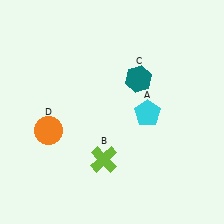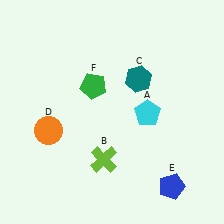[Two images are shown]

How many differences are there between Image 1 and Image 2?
There are 2 differences between the two images.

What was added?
A blue pentagon (E), a green pentagon (F) were added in Image 2.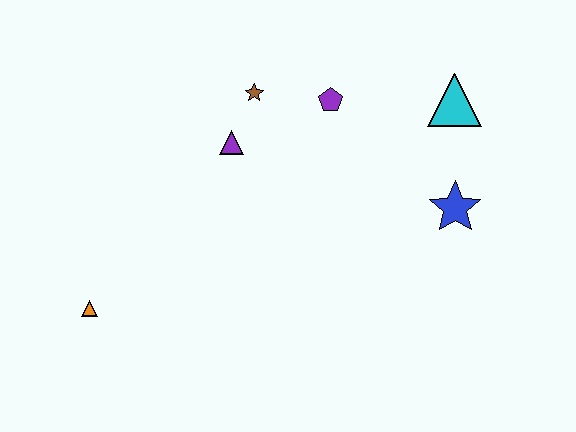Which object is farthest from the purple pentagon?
The orange triangle is farthest from the purple pentagon.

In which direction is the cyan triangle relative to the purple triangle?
The cyan triangle is to the right of the purple triangle.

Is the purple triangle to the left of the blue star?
Yes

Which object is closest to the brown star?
The purple triangle is closest to the brown star.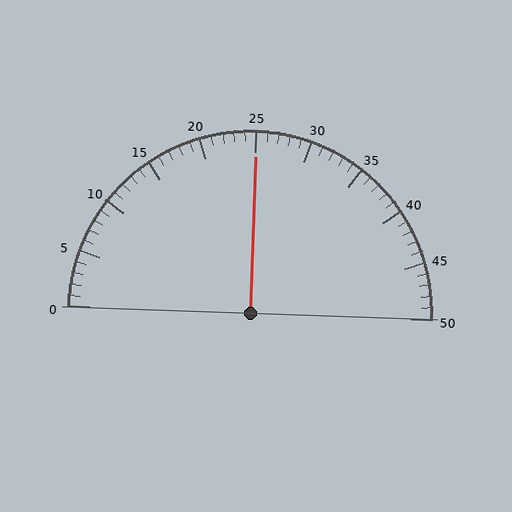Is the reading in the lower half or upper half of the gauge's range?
The reading is in the upper half of the range (0 to 50).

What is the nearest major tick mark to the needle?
The nearest major tick mark is 25.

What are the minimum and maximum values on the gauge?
The gauge ranges from 0 to 50.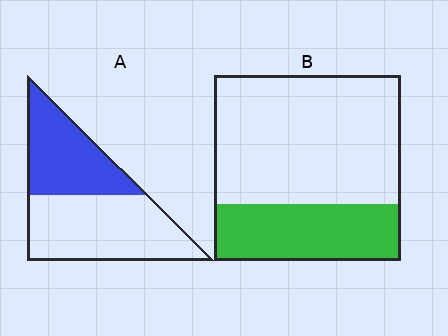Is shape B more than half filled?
No.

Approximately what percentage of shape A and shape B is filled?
A is approximately 40% and B is approximately 30%.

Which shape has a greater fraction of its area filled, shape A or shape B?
Shape A.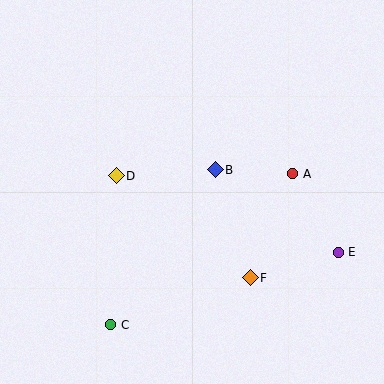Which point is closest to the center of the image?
Point B at (215, 170) is closest to the center.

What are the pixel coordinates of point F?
Point F is at (250, 278).